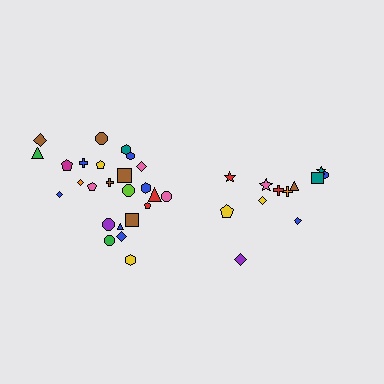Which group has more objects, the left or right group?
The left group.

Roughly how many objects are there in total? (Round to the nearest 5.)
Roughly 35 objects in total.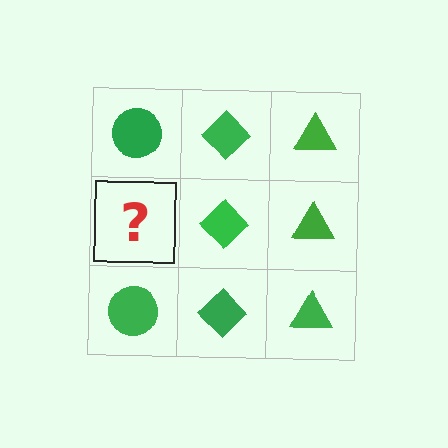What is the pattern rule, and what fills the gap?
The rule is that each column has a consistent shape. The gap should be filled with a green circle.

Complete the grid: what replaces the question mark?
The question mark should be replaced with a green circle.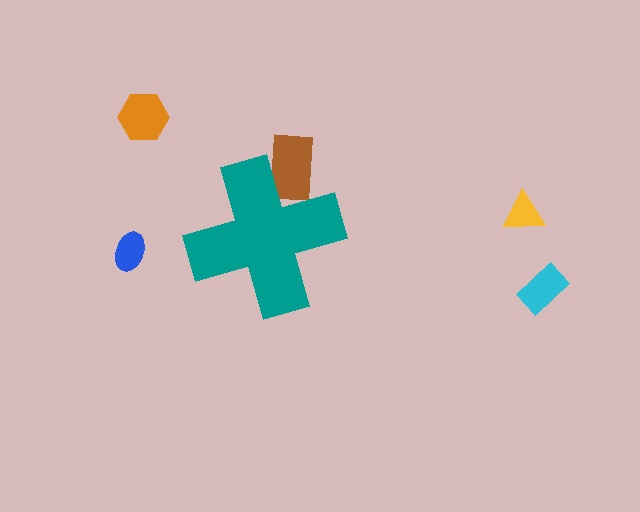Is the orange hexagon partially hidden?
No, the orange hexagon is fully visible.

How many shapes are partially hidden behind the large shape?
1 shape is partially hidden.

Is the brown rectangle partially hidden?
Yes, the brown rectangle is partially hidden behind the teal cross.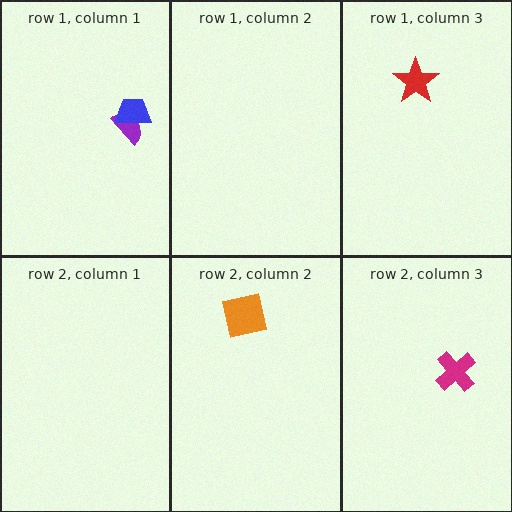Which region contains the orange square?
The row 2, column 2 region.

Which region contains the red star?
The row 1, column 3 region.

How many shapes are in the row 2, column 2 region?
1.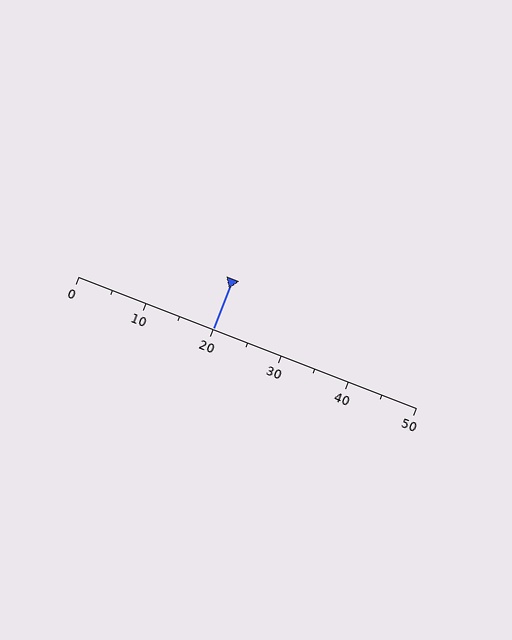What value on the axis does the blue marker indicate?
The marker indicates approximately 20.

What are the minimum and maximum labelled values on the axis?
The axis runs from 0 to 50.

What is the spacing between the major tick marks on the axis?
The major ticks are spaced 10 apart.